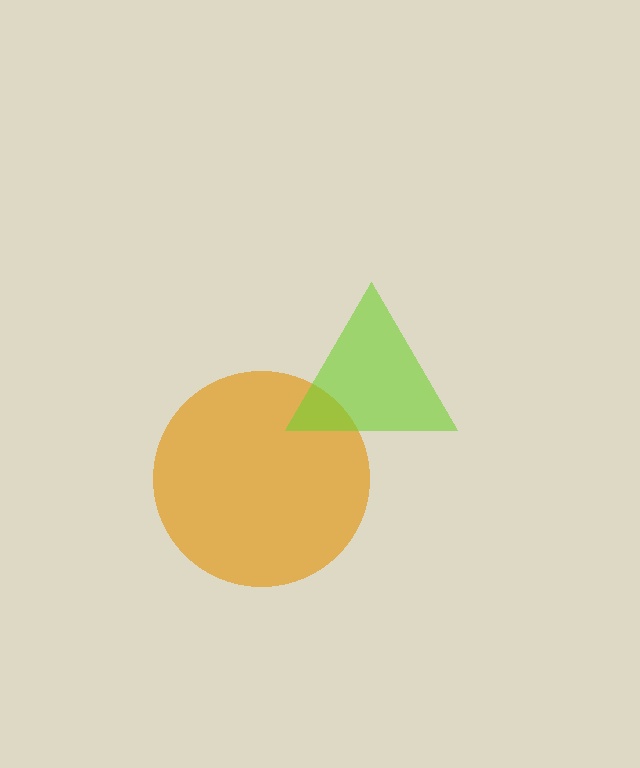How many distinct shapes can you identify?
There are 2 distinct shapes: an orange circle, a lime triangle.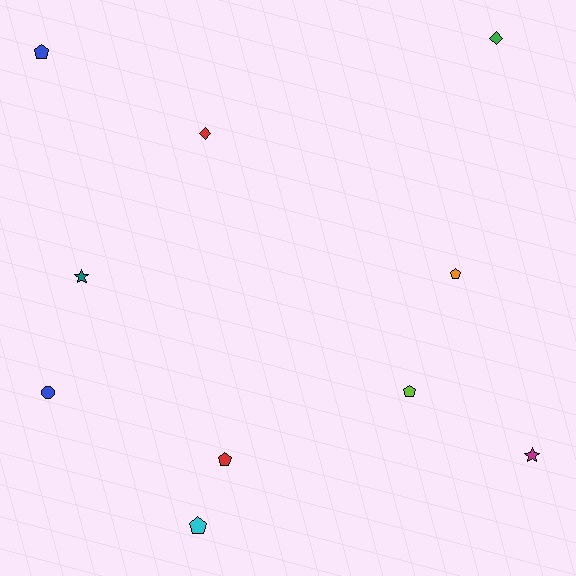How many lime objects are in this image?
There is 1 lime object.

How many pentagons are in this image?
There are 5 pentagons.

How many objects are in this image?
There are 10 objects.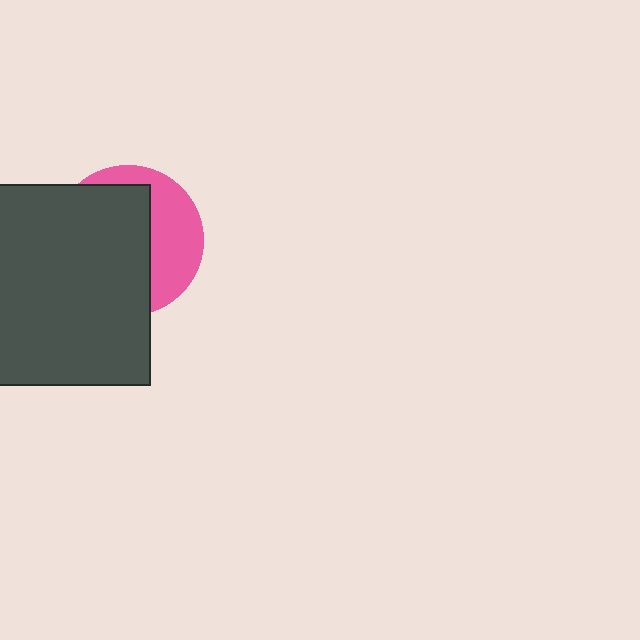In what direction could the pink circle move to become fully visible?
The pink circle could move right. That would shift it out from behind the dark gray square entirely.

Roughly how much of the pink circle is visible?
A small part of it is visible (roughly 36%).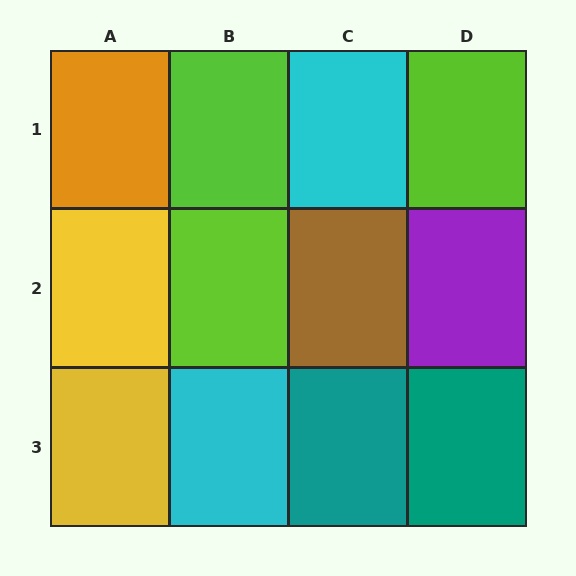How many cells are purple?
1 cell is purple.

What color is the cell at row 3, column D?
Teal.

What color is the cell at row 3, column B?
Cyan.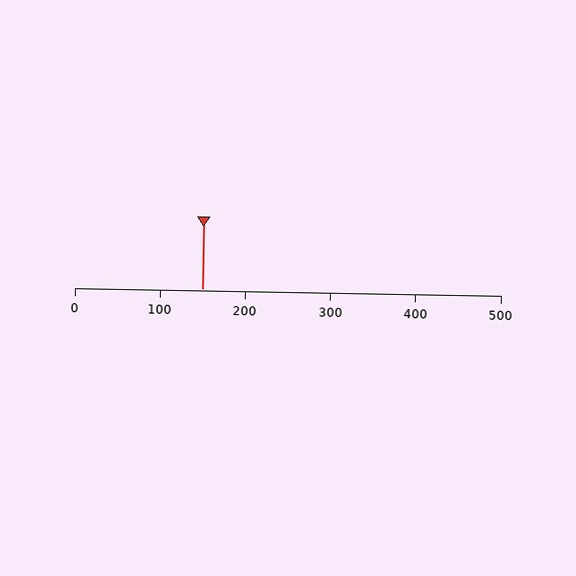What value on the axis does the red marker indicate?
The marker indicates approximately 150.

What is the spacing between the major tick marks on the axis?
The major ticks are spaced 100 apart.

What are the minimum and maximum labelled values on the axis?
The axis runs from 0 to 500.